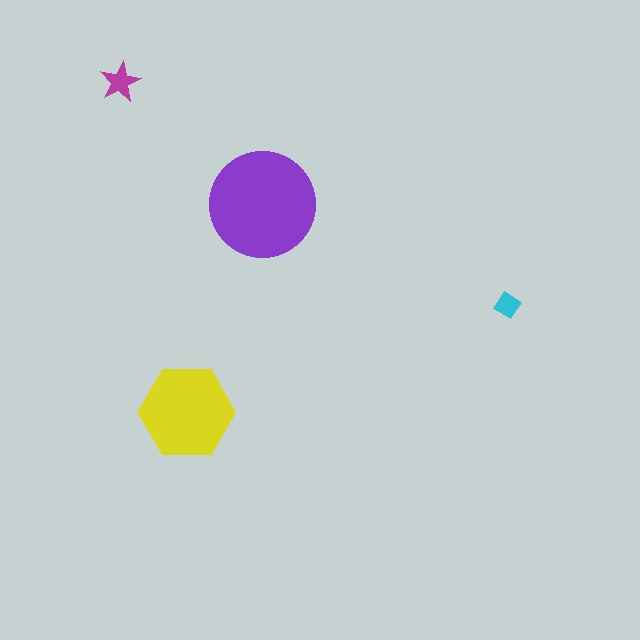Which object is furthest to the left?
The magenta star is leftmost.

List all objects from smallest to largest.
The cyan diamond, the magenta star, the yellow hexagon, the purple circle.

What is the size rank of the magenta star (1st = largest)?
3rd.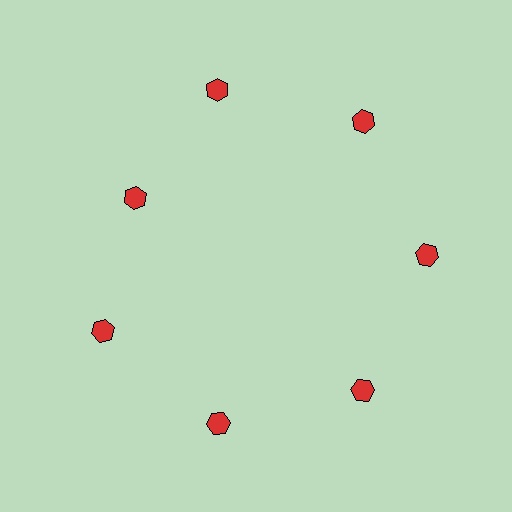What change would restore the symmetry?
The symmetry would be restored by moving it outward, back onto the ring so that all 7 hexagons sit at equal angles and equal distance from the center.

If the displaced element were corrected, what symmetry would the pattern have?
It would have 7-fold rotational symmetry — the pattern would map onto itself every 51 degrees.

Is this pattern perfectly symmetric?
No. The 7 red hexagons are arranged in a ring, but one element near the 10 o'clock position is pulled inward toward the center, breaking the 7-fold rotational symmetry.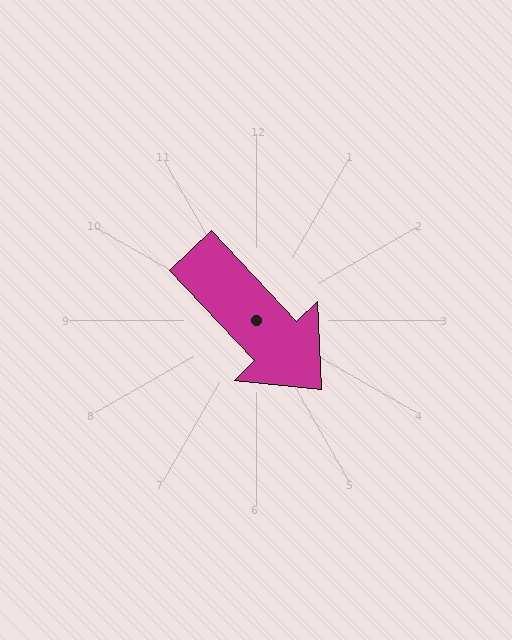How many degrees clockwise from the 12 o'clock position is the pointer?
Approximately 137 degrees.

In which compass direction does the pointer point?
Southeast.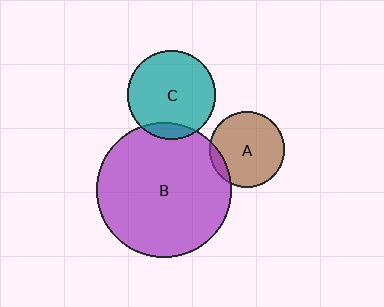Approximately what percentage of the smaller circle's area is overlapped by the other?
Approximately 10%.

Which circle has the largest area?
Circle B (purple).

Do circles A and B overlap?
Yes.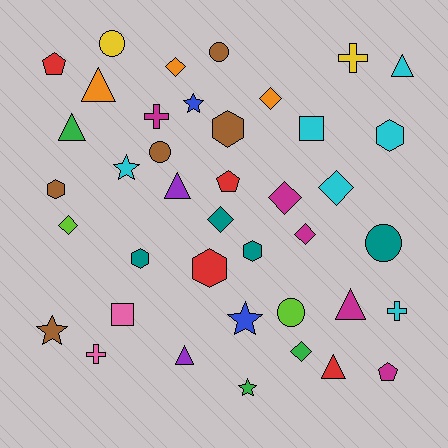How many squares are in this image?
There are 2 squares.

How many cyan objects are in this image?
There are 6 cyan objects.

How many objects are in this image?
There are 40 objects.